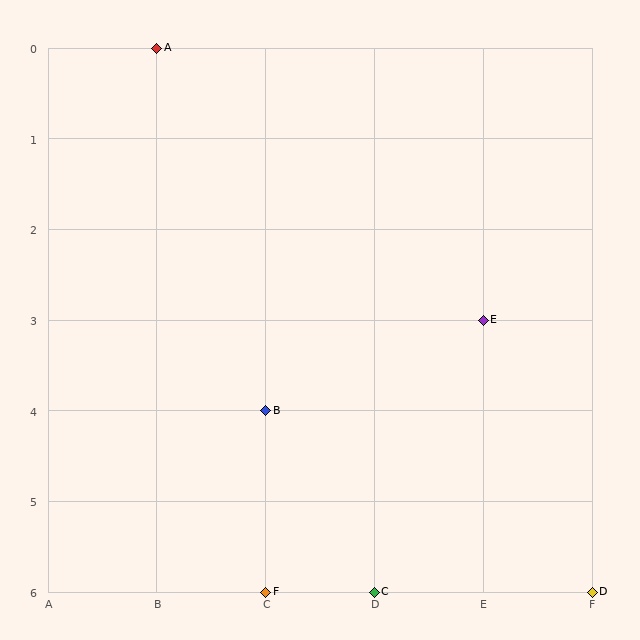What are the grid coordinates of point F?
Point F is at grid coordinates (C, 6).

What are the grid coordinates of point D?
Point D is at grid coordinates (F, 6).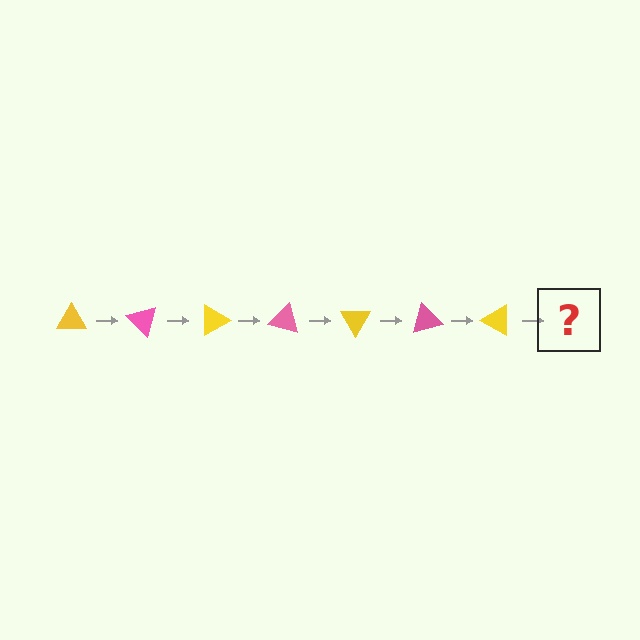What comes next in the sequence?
The next element should be a pink triangle, rotated 315 degrees from the start.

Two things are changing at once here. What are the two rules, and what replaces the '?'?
The two rules are that it rotates 45 degrees each step and the color cycles through yellow and pink. The '?' should be a pink triangle, rotated 315 degrees from the start.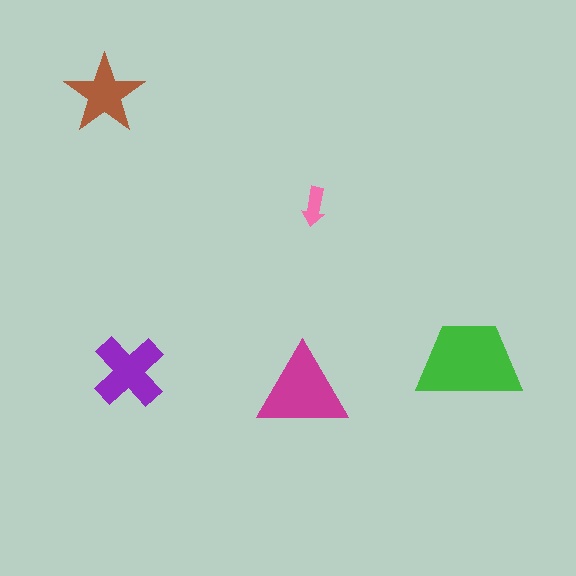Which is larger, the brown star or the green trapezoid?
The green trapezoid.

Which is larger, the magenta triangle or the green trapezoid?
The green trapezoid.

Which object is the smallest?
The pink arrow.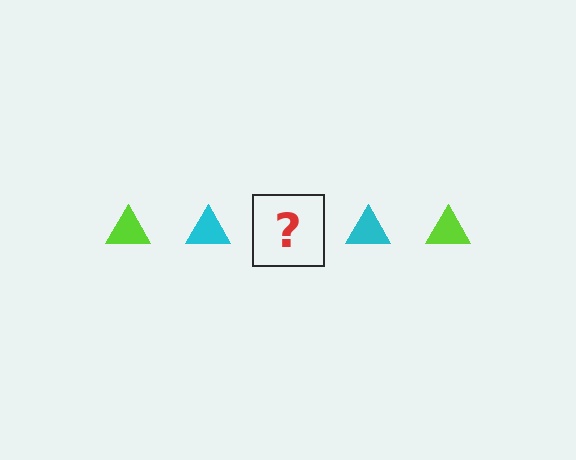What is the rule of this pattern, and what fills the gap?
The rule is that the pattern cycles through lime, cyan triangles. The gap should be filled with a lime triangle.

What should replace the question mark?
The question mark should be replaced with a lime triangle.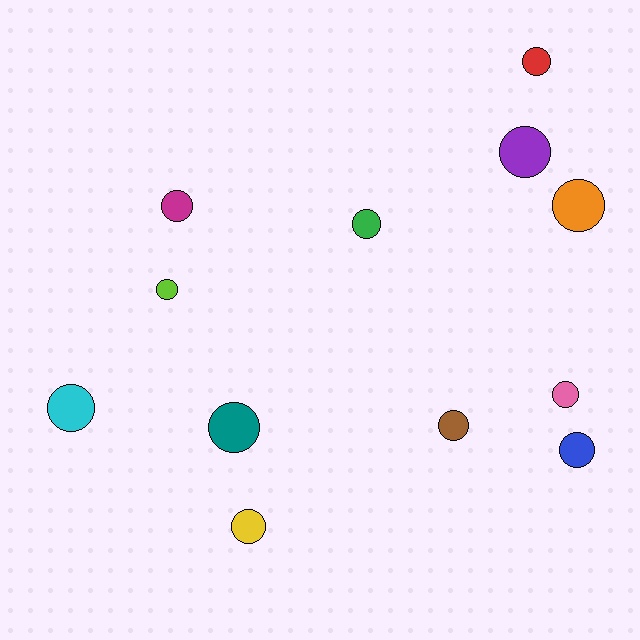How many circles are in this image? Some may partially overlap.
There are 12 circles.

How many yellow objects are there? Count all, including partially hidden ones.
There is 1 yellow object.